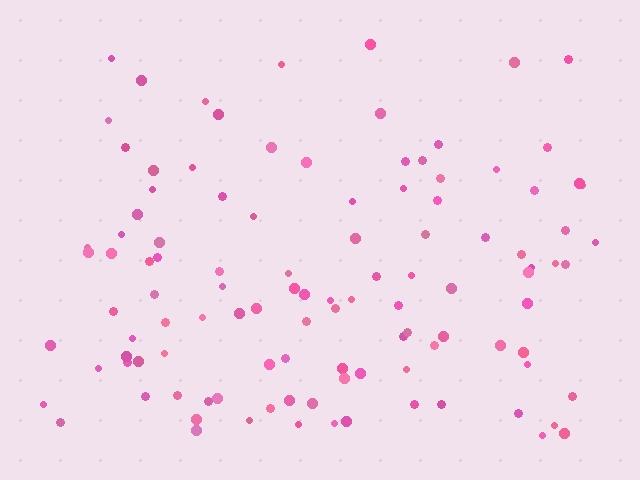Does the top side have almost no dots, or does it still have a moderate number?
Still a moderate number, just noticeably fewer than the bottom.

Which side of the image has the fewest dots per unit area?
The top.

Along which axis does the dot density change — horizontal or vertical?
Vertical.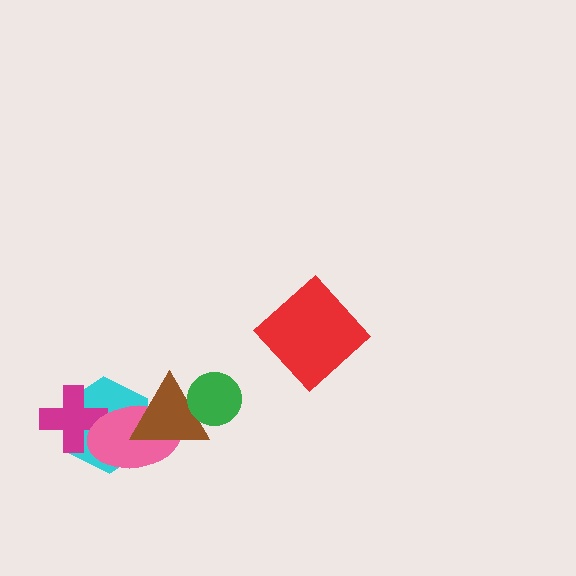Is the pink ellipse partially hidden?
Yes, it is partially covered by another shape.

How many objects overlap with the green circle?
1 object overlaps with the green circle.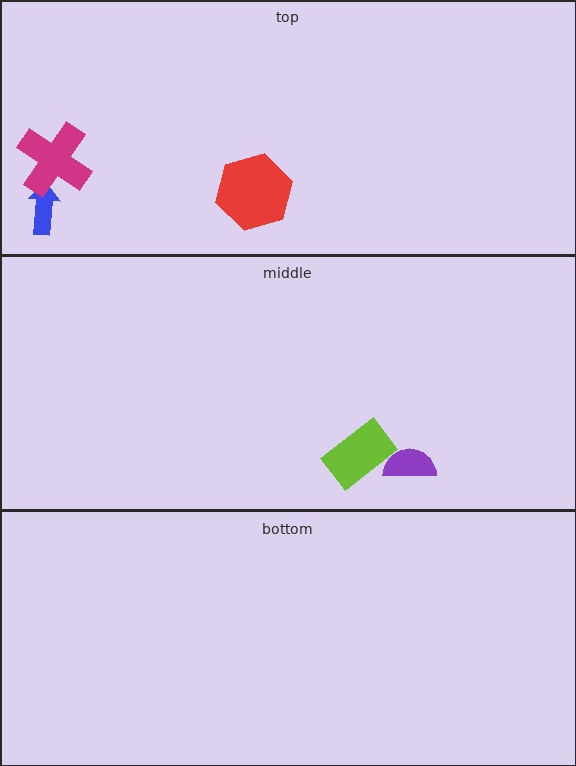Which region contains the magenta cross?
The top region.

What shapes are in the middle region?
The purple semicircle, the lime rectangle.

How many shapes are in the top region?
3.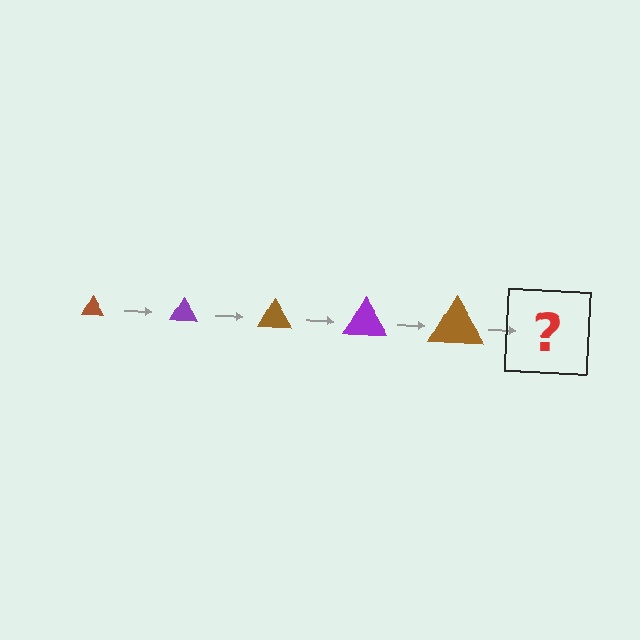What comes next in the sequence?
The next element should be a purple triangle, larger than the previous one.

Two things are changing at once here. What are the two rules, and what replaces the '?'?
The two rules are that the triangle grows larger each step and the color cycles through brown and purple. The '?' should be a purple triangle, larger than the previous one.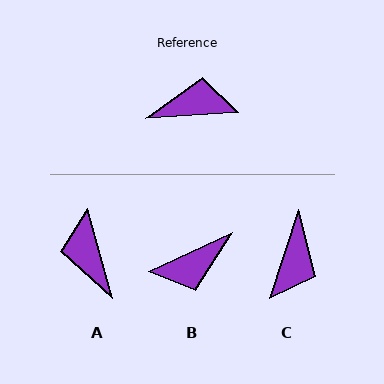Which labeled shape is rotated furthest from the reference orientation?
B, about 159 degrees away.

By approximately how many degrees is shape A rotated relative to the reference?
Approximately 102 degrees counter-clockwise.